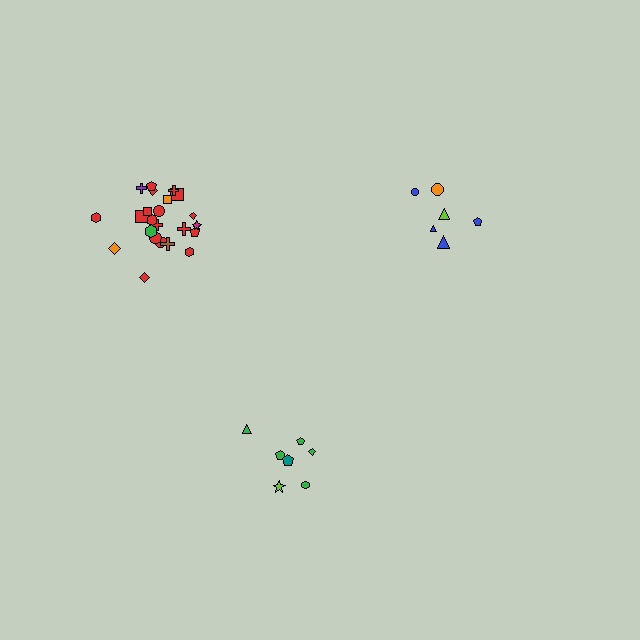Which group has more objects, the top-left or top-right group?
The top-left group.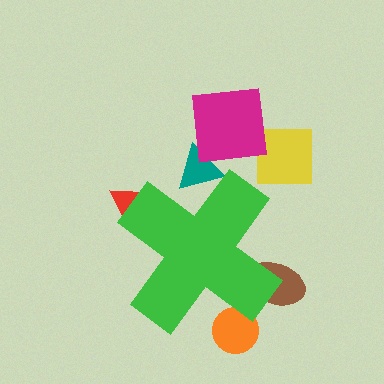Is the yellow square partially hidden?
No, the yellow square is fully visible.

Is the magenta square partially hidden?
No, the magenta square is fully visible.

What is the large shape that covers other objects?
A green cross.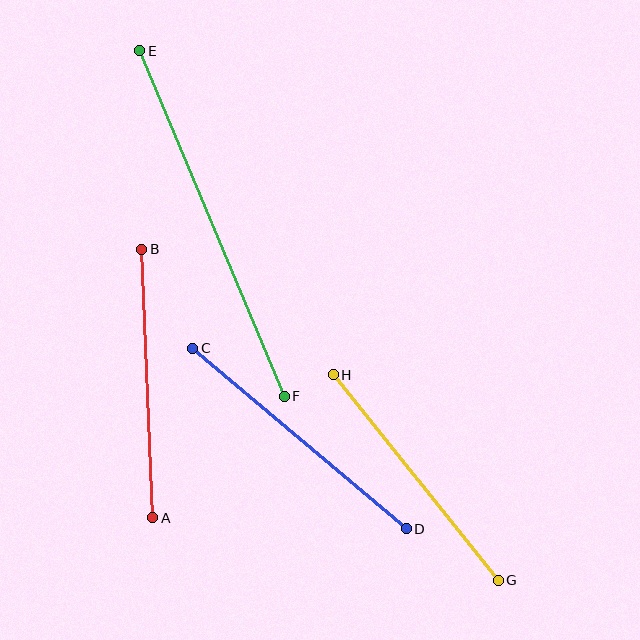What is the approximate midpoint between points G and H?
The midpoint is at approximately (416, 478) pixels.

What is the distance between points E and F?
The distance is approximately 375 pixels.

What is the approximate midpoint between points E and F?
The midpoint is at approximately (212, 224) pixels.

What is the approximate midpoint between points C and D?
The midpoint is at approximately (300, 439) pixels.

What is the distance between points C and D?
The distance is approximately 280 pixels.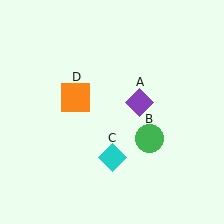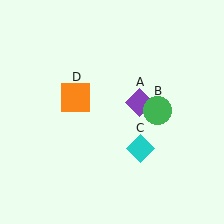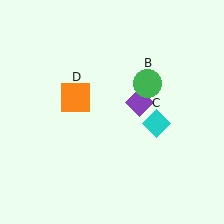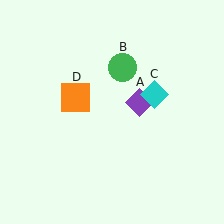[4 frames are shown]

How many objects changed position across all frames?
2 objects changed position: green circle (object B), cyan diamond (object C).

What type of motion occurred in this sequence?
The green circle (object B), cyan diamond (object C) rotated counterclockwise around the center of the scene.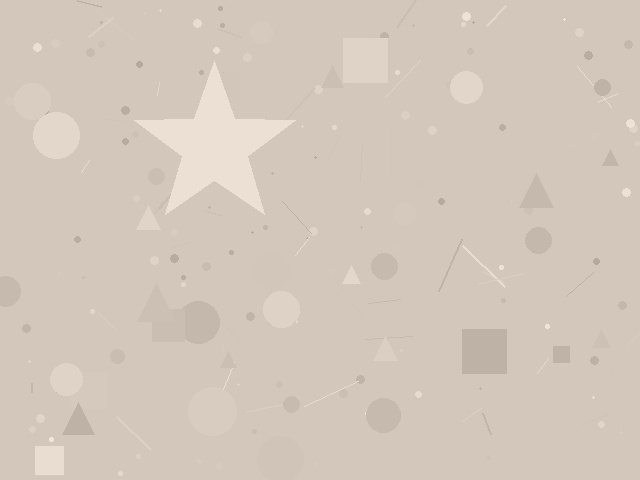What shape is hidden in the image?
A star is hidden in the image.